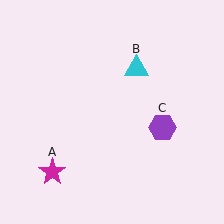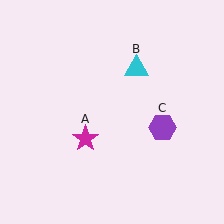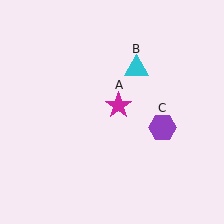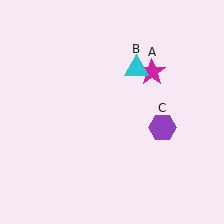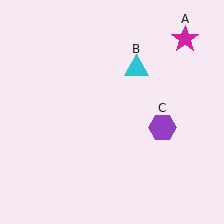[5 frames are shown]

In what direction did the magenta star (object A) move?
The magenta star (object A) moved up and to the right.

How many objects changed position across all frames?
1 object changed position: magenta star (object A).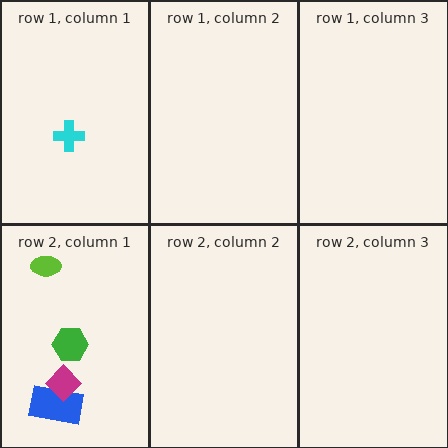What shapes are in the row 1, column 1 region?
The cyan cross.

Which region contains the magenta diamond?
The row 2, column 1 region.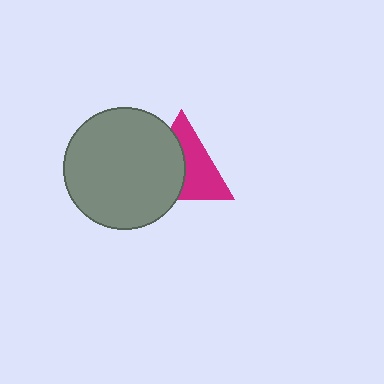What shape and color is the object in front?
The object in front is a gray circle.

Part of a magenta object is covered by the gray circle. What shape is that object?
It is a triangle.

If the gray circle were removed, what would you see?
You would see the complete magenta triangle.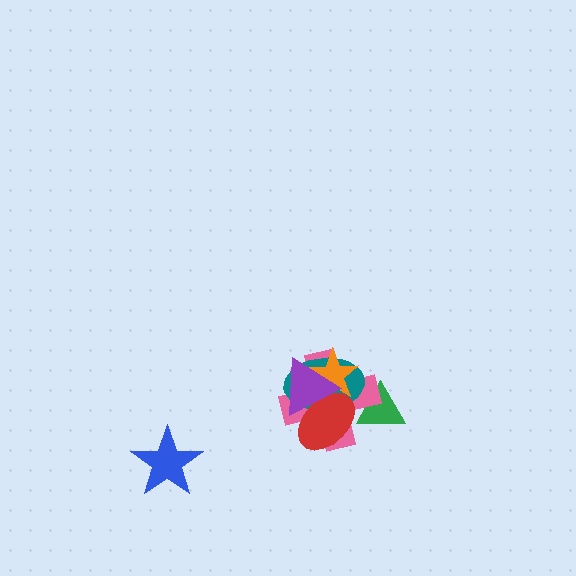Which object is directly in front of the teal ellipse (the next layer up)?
The orange star is directly in front of the teal ellipse.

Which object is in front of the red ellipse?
The purple triangle is in front of the red ellipse.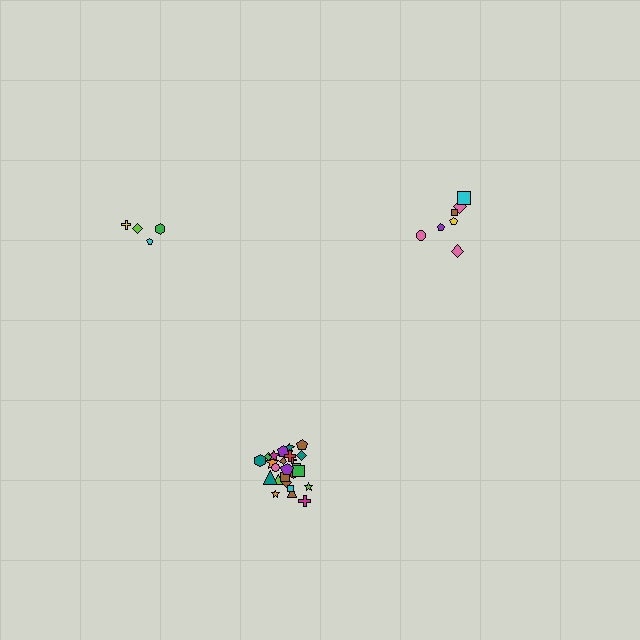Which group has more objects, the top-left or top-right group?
The top-right group.